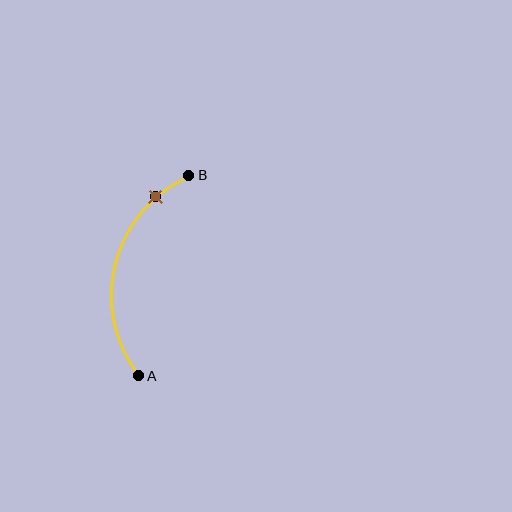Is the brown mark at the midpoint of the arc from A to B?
No. The brown mark lies on the arc but is closer to endpoint B. The arc midpoint would be at the point on the curve equidistant along the arc from both A and B.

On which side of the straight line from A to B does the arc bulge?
The arc bulges to the left of the straight line connecting A and B.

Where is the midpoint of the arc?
The arc midpoint is the point on the curve farthest from the straight line joining A and B. It sits to the left of that line.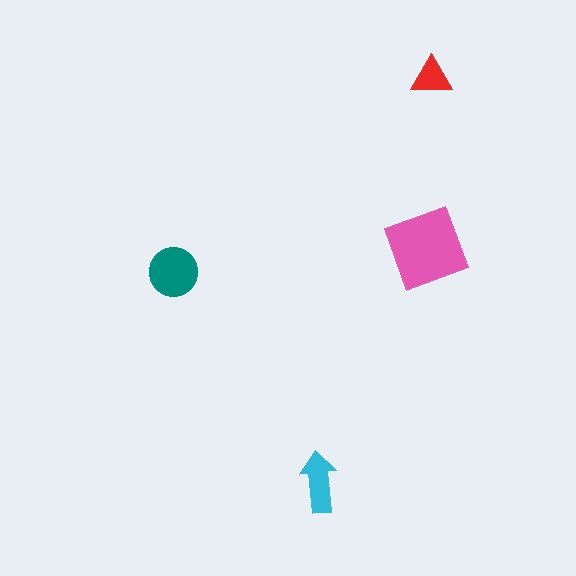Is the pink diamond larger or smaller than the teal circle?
Larger.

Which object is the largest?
The pink diamond.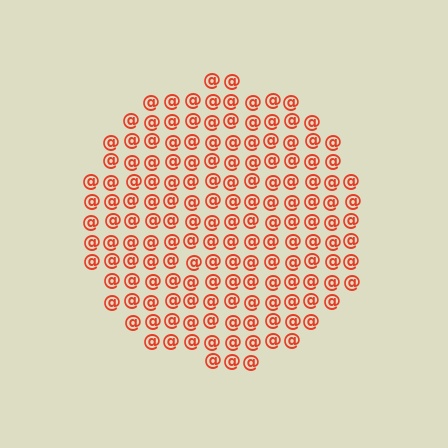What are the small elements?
The small elements are at signs.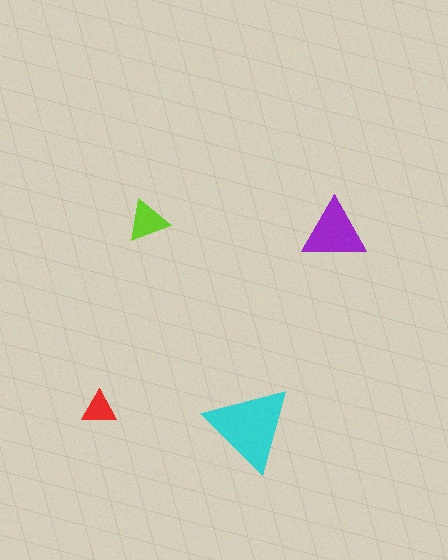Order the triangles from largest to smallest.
the cyan one, the purple one, the lime one, the red one.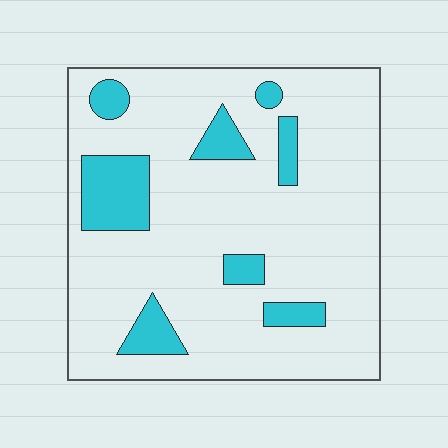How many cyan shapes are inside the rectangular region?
8.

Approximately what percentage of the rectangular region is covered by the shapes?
Approximately 15%.